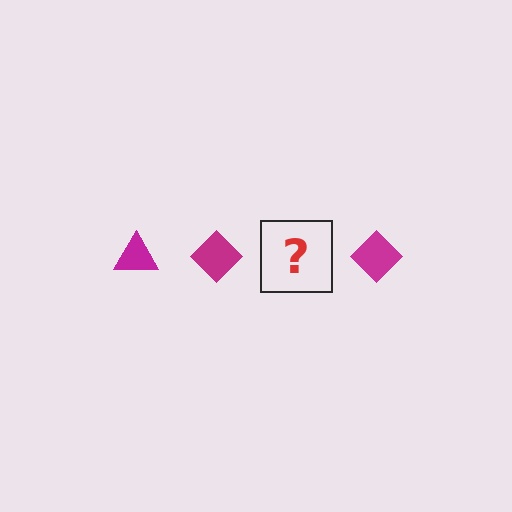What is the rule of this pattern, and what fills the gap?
The rule is that the pattern cycles through triangle, diamond shapes in magenta. The gap should be filled with a magenta triangle.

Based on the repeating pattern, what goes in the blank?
The blank should be a magenta triangle.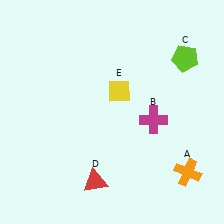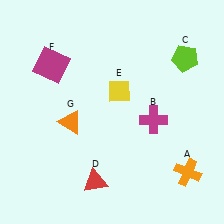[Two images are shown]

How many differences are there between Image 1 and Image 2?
There are 2 differences between the two images.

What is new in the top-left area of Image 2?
A magenta square (F) was added in the top-left area of Image 2.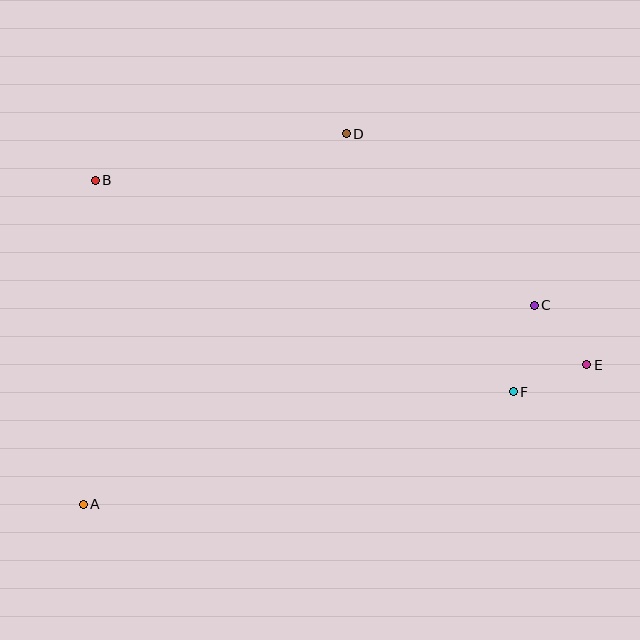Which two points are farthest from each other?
Points B and E are farthest from each other.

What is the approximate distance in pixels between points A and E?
The distance between A and E is approximately 523 pixels.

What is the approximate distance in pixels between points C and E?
The distance between C and E is approximately 79 pixels.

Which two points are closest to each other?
Points E and F are closest to each other.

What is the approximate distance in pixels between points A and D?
The distance between A and D is approximately 454 pixels.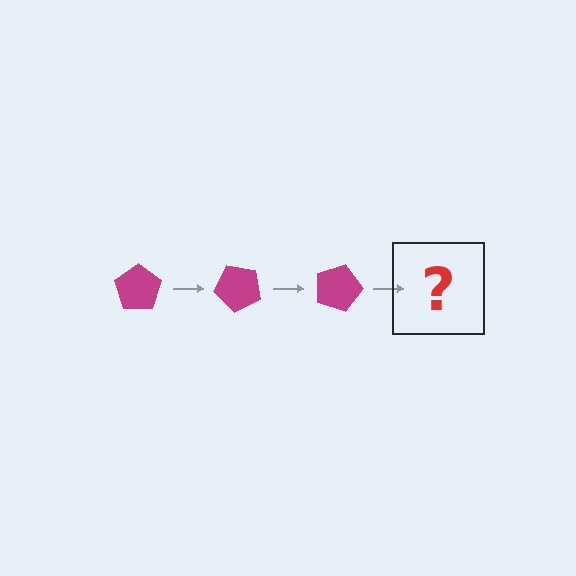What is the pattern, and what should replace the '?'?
The pattern is that the pentagon rotates 45 degrees each step. The '?' should be a magenta pentagon rotated 135 degrees.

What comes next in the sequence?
The next element should be a magenta pentagon rotated 135 degrees.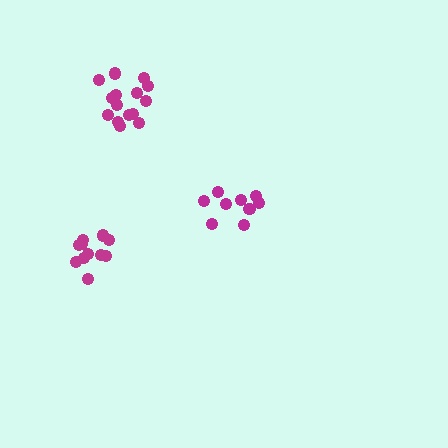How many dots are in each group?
Group 1: 11 dots, Group 2: 9 dots, Group 3: 15 dots (35 total).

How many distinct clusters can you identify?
There are 3 distinct clusters.